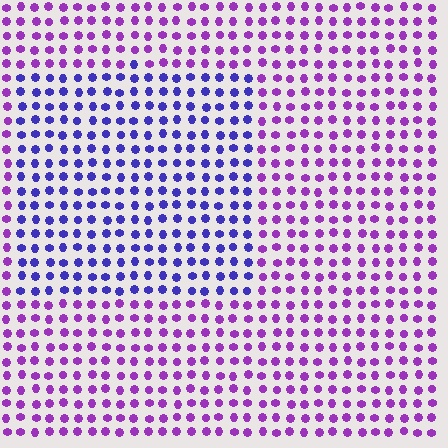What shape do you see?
I see a rectangle.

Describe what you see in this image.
The image is filled with small purple elements in a uniform arrangement. A rectangle-shaped region is visible where the elements are tinted to a slightly different hue, forming a subtle color boundary.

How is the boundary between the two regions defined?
The boundary is defined purely by a slight shift in hue (about 41 degrees). Spacing, size, and orientation are identical on both sides.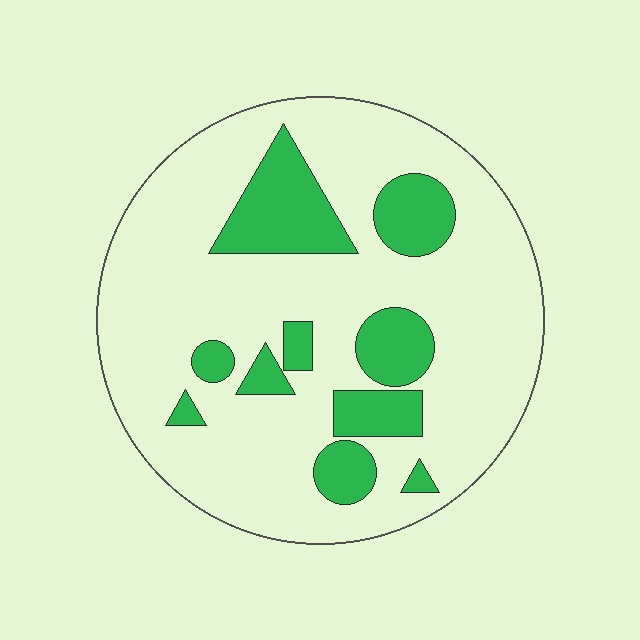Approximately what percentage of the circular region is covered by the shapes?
Approximately 20%.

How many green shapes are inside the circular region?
10.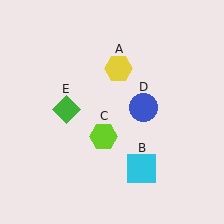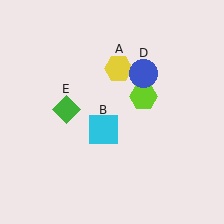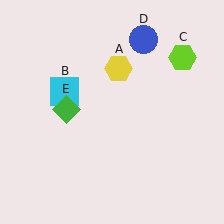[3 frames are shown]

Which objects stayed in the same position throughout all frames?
Yellow hexagon (object A) and green diamond (object E) remained stationary.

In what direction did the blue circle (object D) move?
The blue circle (object D) moved up.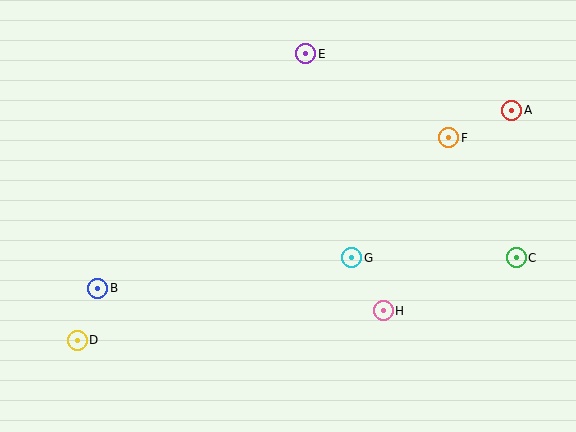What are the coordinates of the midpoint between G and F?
The midpoint between G and F is at (400, 198).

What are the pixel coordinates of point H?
Point H is at (383, 311).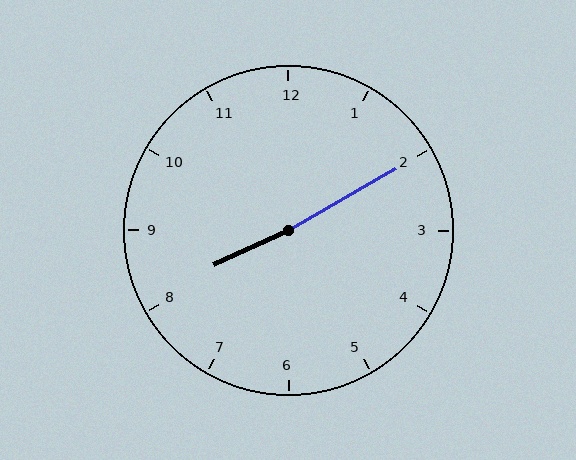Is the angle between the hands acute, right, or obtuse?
It is obtuse.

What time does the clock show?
8:10.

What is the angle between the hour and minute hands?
Approximately 175 degrees.